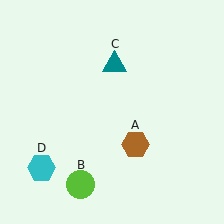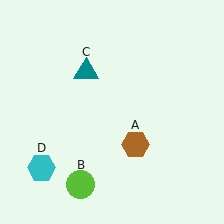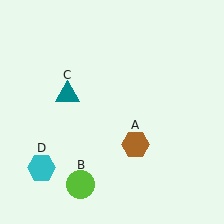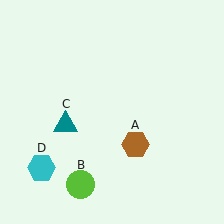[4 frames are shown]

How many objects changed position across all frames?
1 object changed position: teal triangle (object C).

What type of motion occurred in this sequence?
The teal triangle (object C) rotated counterclockwise around the center of the scene.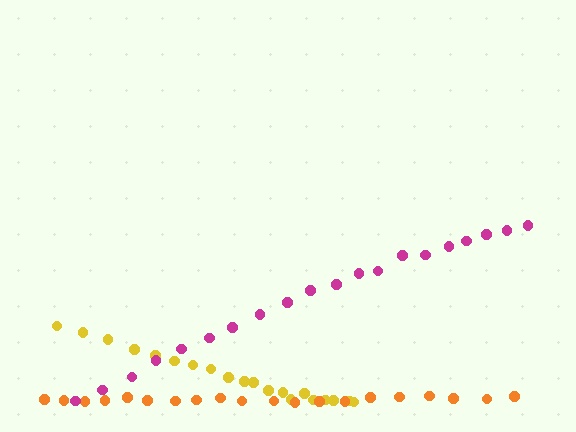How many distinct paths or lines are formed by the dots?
There are 3 distinct paths.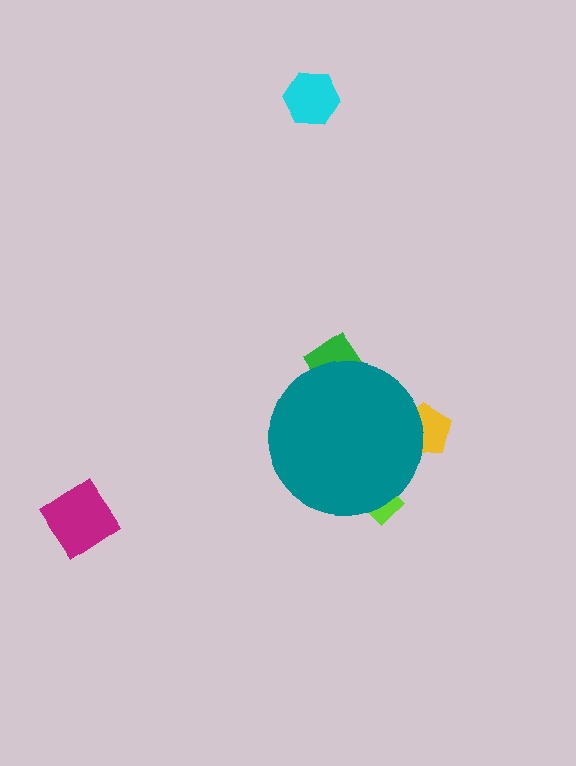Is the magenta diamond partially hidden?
No, the magenta diamond is fully visible.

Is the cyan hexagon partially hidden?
No, the cyan hexagon is fully visible.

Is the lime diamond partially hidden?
Yes, the lime diamond is partially hidden behind the teal circle.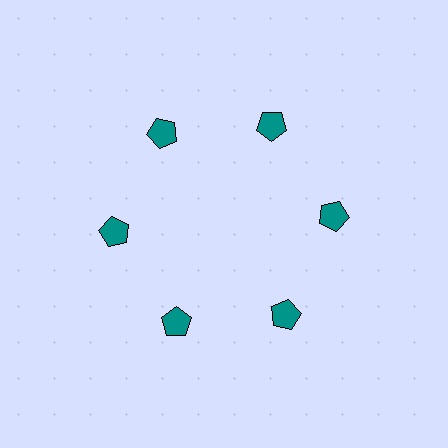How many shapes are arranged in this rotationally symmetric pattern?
There are 6 shapes, arranged in 6 groups of 1.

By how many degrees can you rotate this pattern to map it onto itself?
The pattern maps onto itself every 60 degrees of rotation.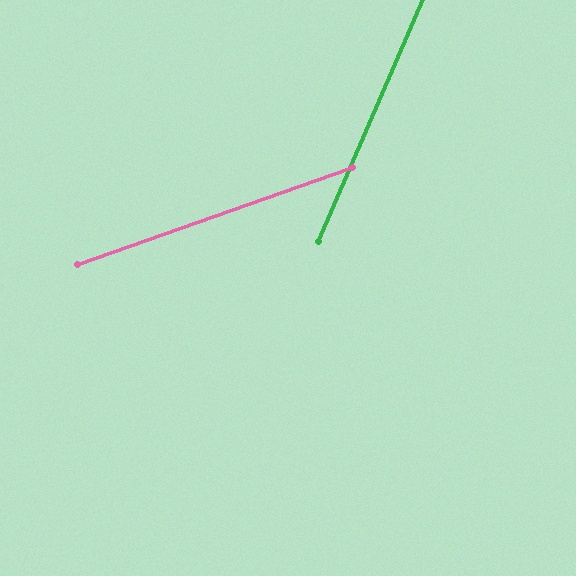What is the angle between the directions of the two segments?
Approximately 47 degrees.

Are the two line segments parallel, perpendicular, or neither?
Neither parallel nor perpendicular — they differ by about 47°.